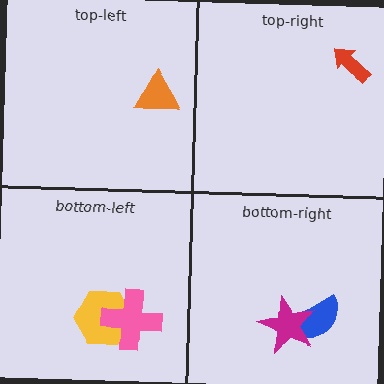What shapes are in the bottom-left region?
The yellow hexagon, the pink cross.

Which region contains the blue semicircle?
The bottom-right region.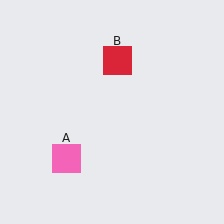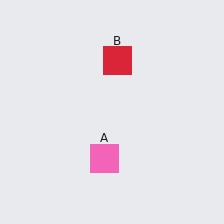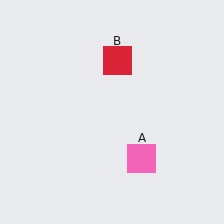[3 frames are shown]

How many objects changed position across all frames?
1 object changed position: pink square (object A).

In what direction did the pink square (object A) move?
The pink square (object A) moved right.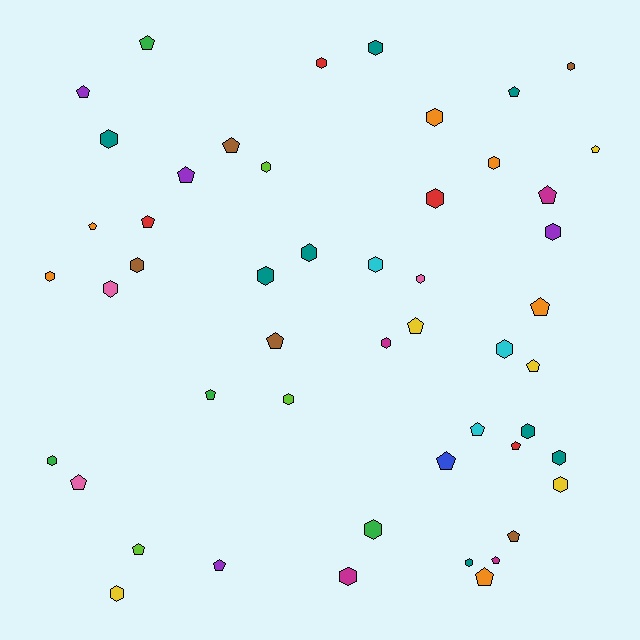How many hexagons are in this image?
There are 27 hexagons.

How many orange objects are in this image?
There are 6 orange objects.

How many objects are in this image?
There are 50 objects.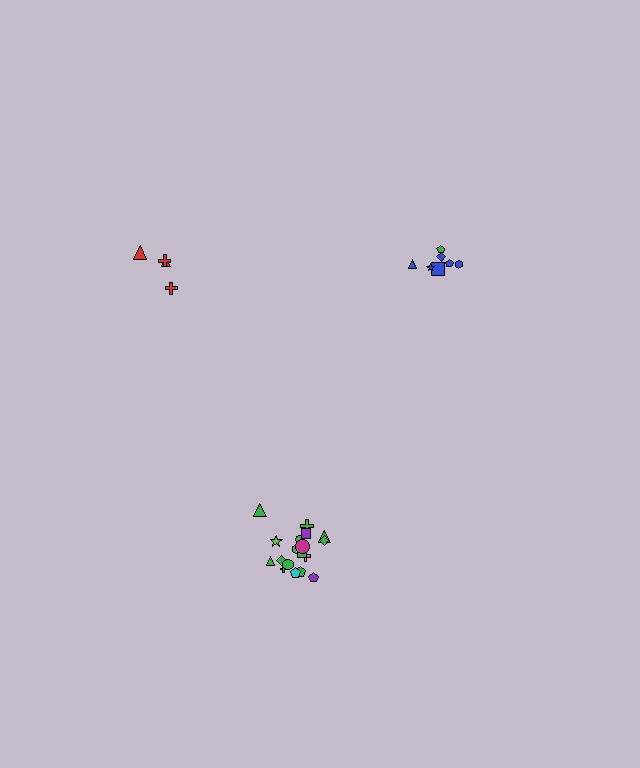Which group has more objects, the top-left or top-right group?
The top-right group.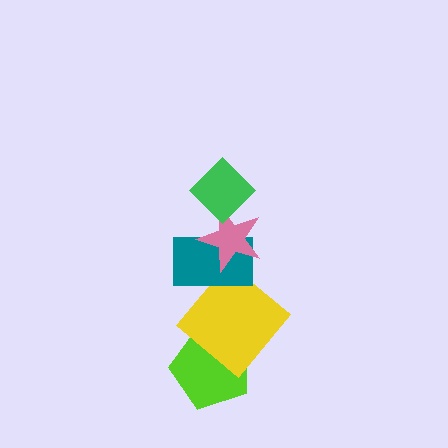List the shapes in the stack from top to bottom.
From top to bottom: the green diamond, the pink star, the teal rectangle, the yellow diamond, the lime pentagon.